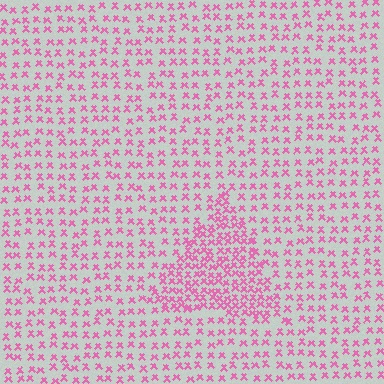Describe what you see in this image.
The image contains small pink elements arranged at two different densities. A triangle-shaped region is visible where the elements are more densely packed than the surrounding area.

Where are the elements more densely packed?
The elements are more densely packed inside the triangle boundary.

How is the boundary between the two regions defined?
The boundary is defined by a change in element density (approximately 2.0x ratio). All elements are the same color, size, and shape.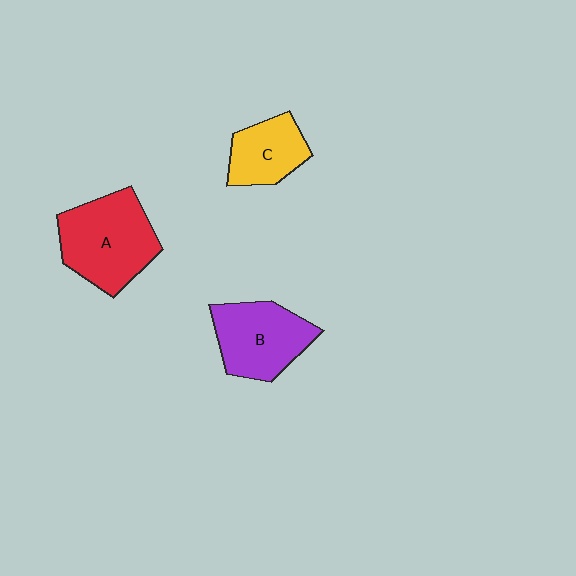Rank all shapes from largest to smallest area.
From largest to smallest: A (red), B (purple), C (yellow).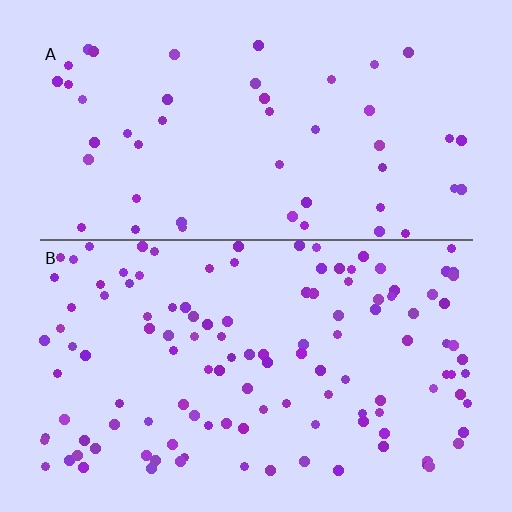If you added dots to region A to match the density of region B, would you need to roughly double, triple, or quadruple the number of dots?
Approximately triple.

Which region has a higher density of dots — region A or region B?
B (the bottom).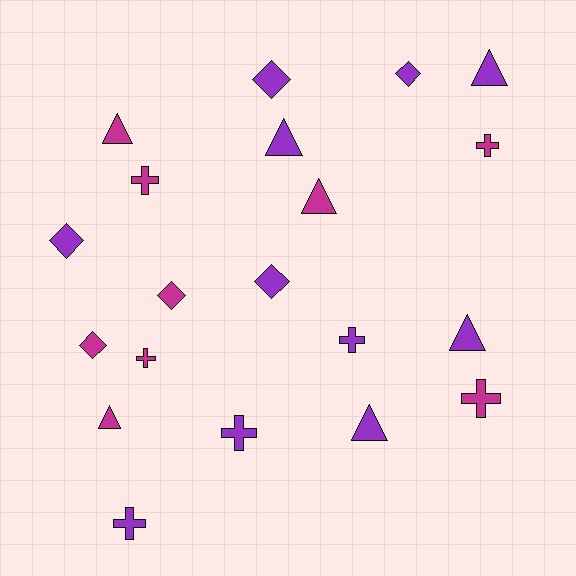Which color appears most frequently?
Purple, with 11 objects.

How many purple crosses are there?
There are 3 purple crosses.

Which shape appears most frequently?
Triangle, with 7 objects.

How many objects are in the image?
There are 20 objects.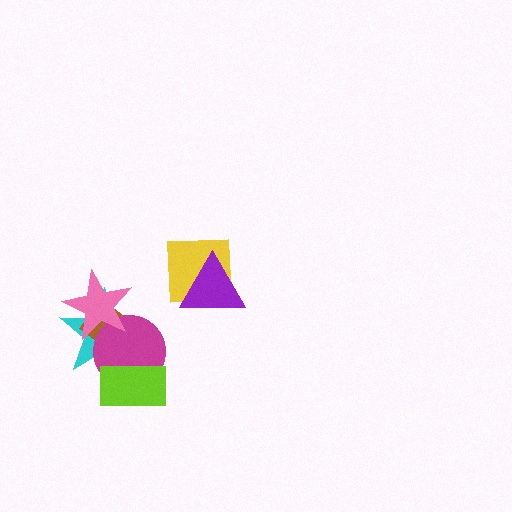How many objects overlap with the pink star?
3 objects overlap with the pink star.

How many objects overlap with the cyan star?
4 objects overlap with the cyan star.